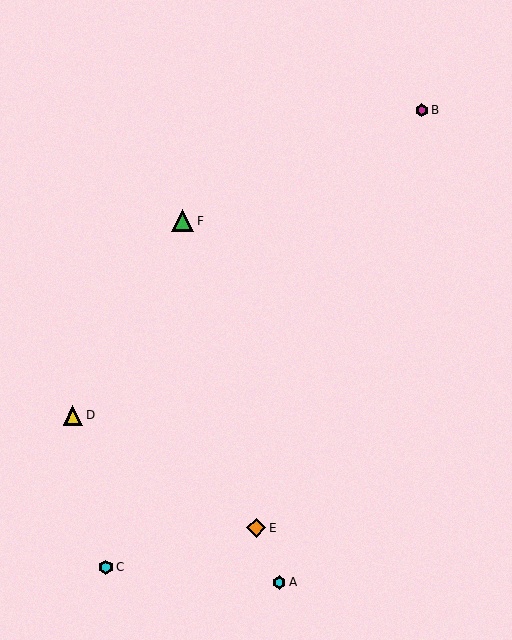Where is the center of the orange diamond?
The center of the orange diamond is at (256, 528).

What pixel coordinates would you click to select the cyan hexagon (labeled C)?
Click at (106, 567) to select the cyan hexagon C.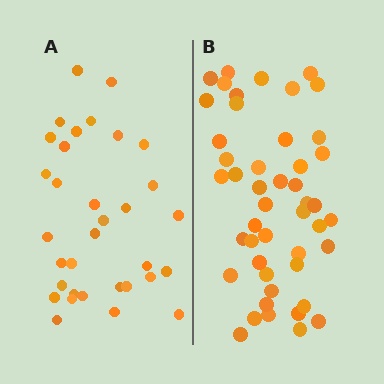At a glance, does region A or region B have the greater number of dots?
Region B (the right region) has more dots.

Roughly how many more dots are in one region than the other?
Region B has approximately 15 more dots than region A.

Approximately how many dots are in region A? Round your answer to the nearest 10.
About 30 dots. (The exact count is 33, which rounds to 30.)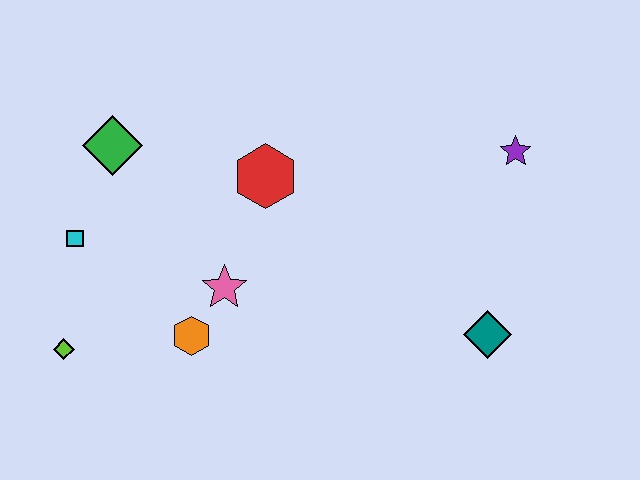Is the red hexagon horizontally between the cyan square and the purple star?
Yes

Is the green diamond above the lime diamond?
Yes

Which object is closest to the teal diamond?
The purple star is closest to the teal diamond.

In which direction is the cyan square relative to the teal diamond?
The cyan square is to the left of the teal diamond.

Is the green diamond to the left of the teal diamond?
Yes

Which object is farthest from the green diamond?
The teal diamond is farthest from the green diamond.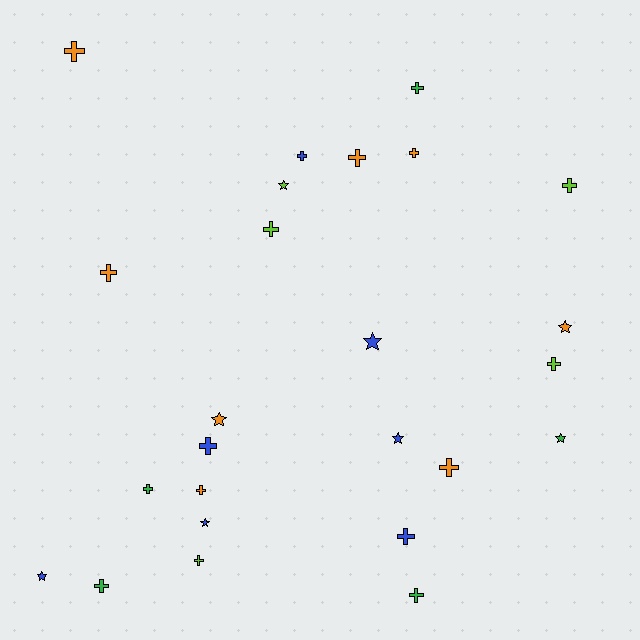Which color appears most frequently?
Orange, with 8 objects.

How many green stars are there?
There is 1 green star.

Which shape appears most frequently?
Cross, with 17 objects.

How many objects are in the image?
There are 25 objects.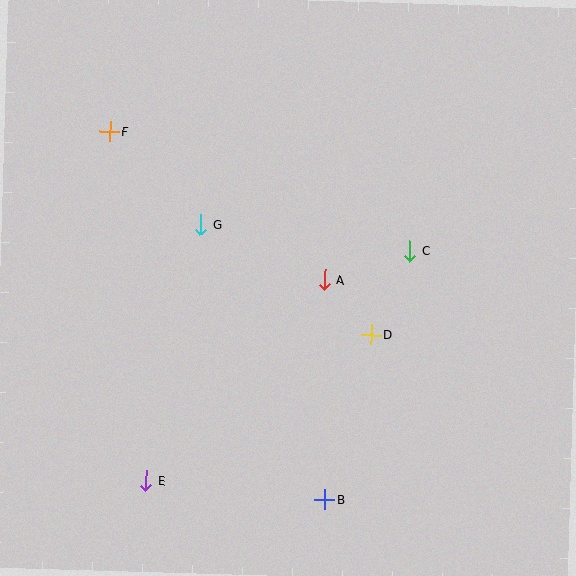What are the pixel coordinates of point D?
Point D is at (371, 335).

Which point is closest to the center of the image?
Point A at (325, 280) is closest to the center.